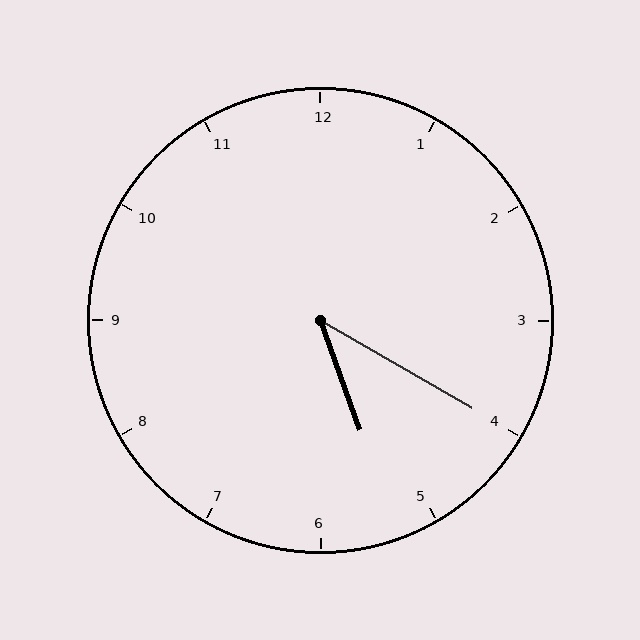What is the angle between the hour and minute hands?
Approximately 40 degrees.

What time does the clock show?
5:20.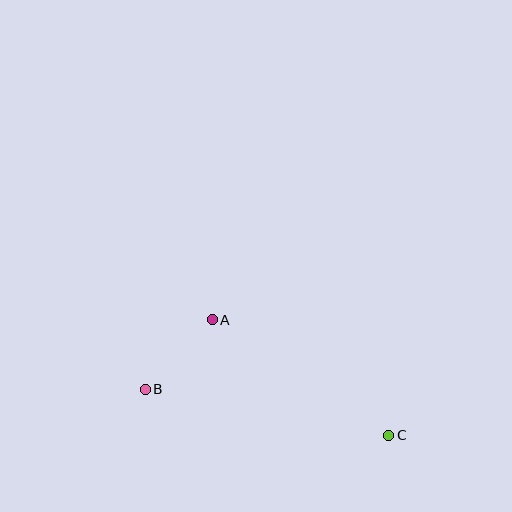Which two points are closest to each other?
Points A and B are closest to each other.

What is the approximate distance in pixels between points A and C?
The distance between A and C is approximately 211 pixels.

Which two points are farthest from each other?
Points B and C are farthest from each other.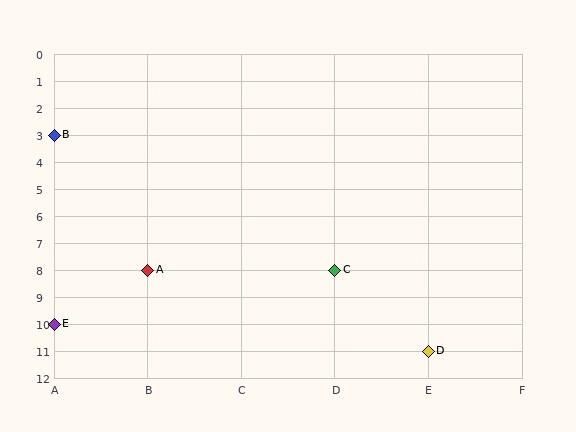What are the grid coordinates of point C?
Point C is at grid coordinates (D, 8).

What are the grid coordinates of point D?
Point D is at grid coordinates (E, 11).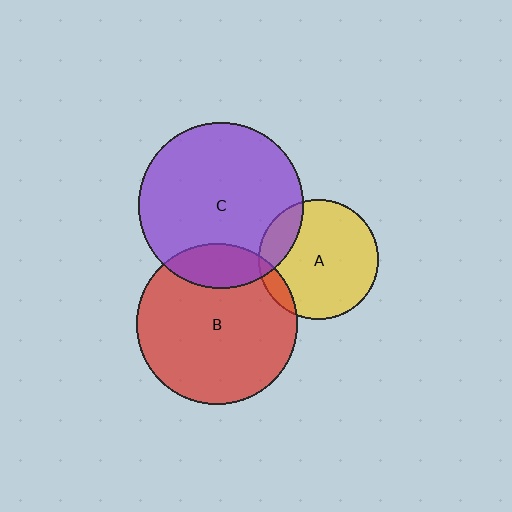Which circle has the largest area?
Circle C (purple).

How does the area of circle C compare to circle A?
Approximately 1.9 times.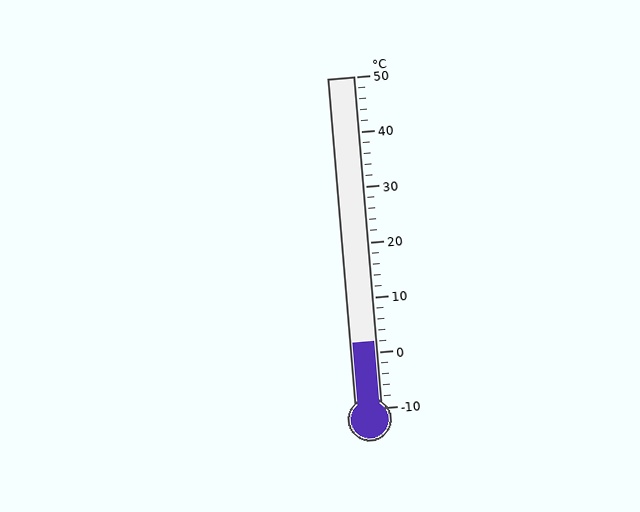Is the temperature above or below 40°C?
The temperature is below 40°C.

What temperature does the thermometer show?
The thermometer shows approximately 2°C.